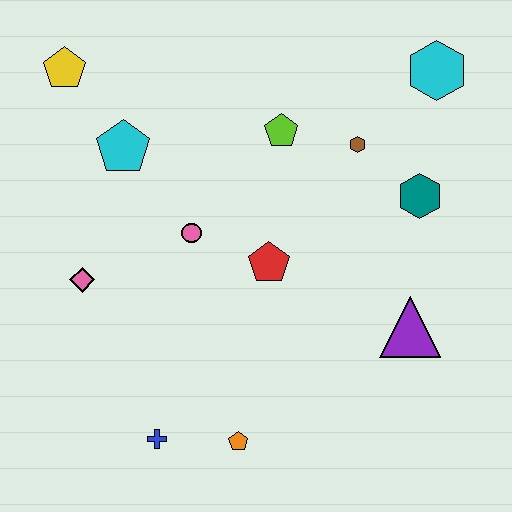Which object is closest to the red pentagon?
The pink circle is closest to the red pentagon.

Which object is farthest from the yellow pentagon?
The purple triangle is farthest from the yellow pentagon.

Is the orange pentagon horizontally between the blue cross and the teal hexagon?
Yes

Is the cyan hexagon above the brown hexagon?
Yes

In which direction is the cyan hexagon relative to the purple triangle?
The cyan hexagon is above the purple triangle.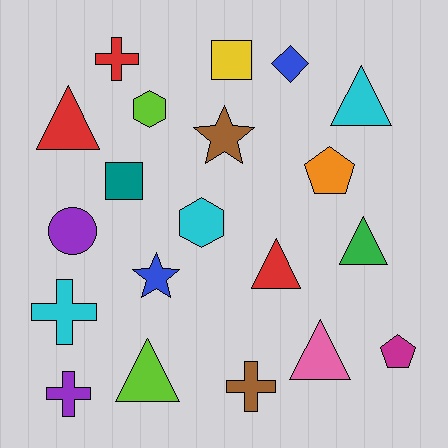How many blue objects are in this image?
There are 2 blue objects.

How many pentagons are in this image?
There are 2 pentagons.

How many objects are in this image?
There are 20 objects.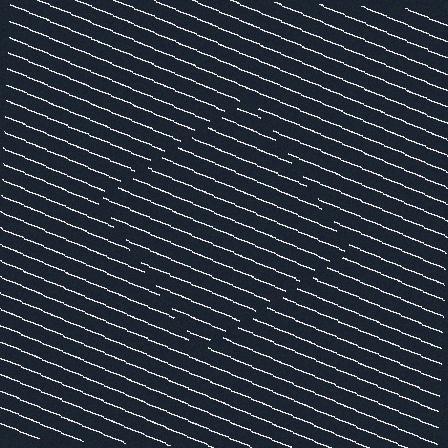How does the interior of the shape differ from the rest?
The interior of the shape contains the same grating, shifted by half a period — the contour is defined by the phase discontinuity where line-ends from the inner and outer gratings abut.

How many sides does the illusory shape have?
4 sides — the line-ends trace a square.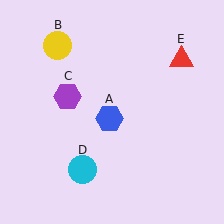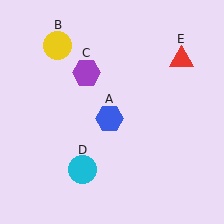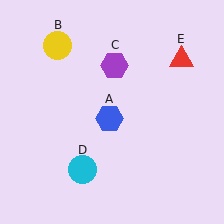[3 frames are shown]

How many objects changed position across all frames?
1 object changed position: purple hexagon (object C).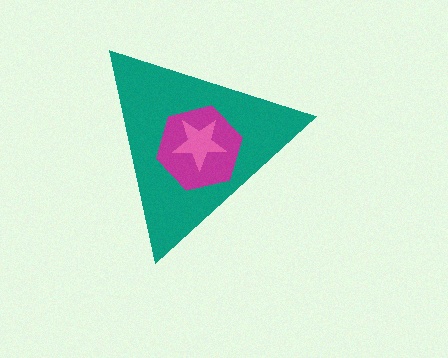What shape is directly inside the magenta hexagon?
The pink star.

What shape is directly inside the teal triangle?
The magenta hexagon.